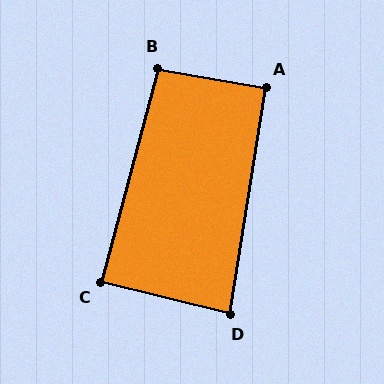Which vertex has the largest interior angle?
B, at approximately 95 degrees.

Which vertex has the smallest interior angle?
D, at approximately 85 degrees.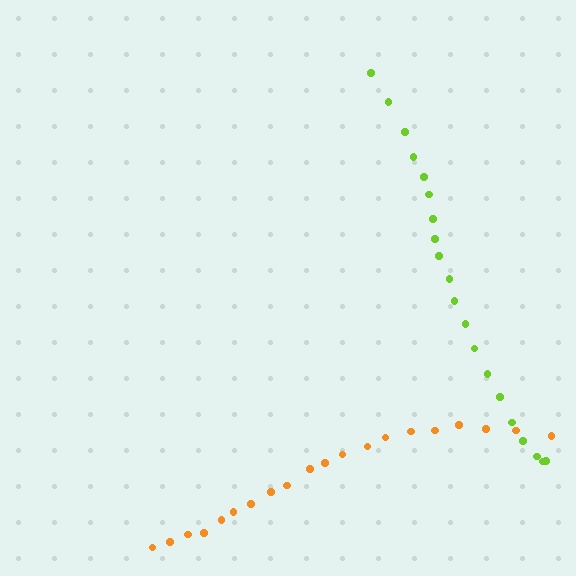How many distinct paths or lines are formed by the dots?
There are 2 distinct paths.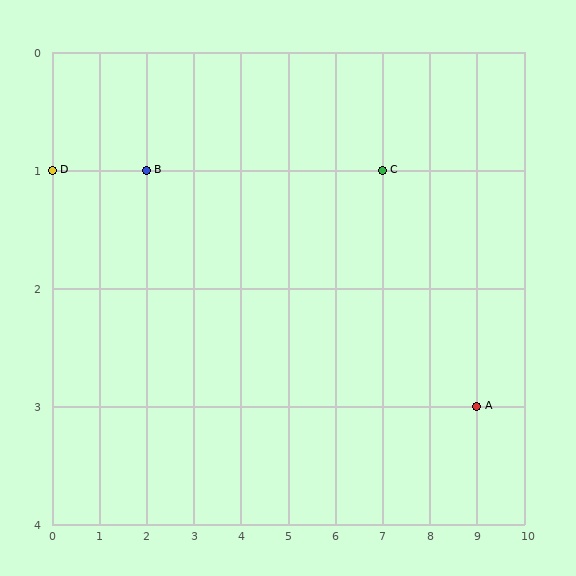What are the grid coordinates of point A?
Point A is at grid coordinates (9, 3).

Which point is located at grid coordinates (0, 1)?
Point D is at (0, 1).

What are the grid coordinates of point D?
Point D is at grid coordinates (0, 1).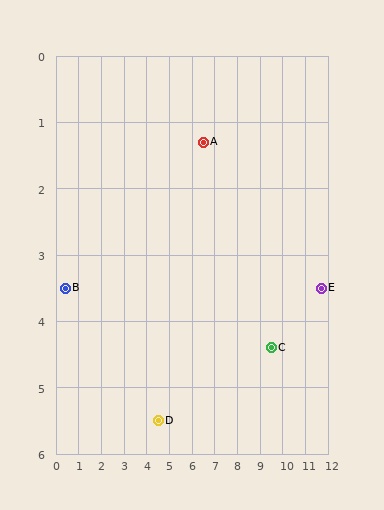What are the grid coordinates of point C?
Point C is at approximately (9.5, 4.4).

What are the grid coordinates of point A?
Point A is at approximately (6.5, 1.3).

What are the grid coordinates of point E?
Point E is at approximately (11.7, 3.5).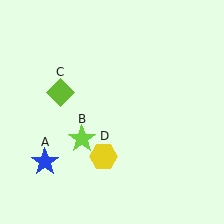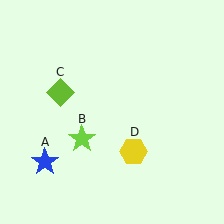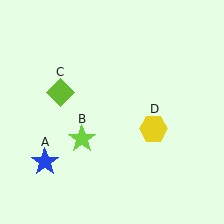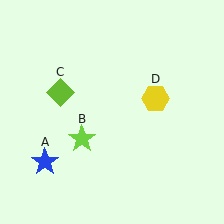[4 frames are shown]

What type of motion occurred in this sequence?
The yellow hexagon (object D) rotated counterclockwise around the center of the scene.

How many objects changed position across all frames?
1 object changed position: yellow hexagon (object D).